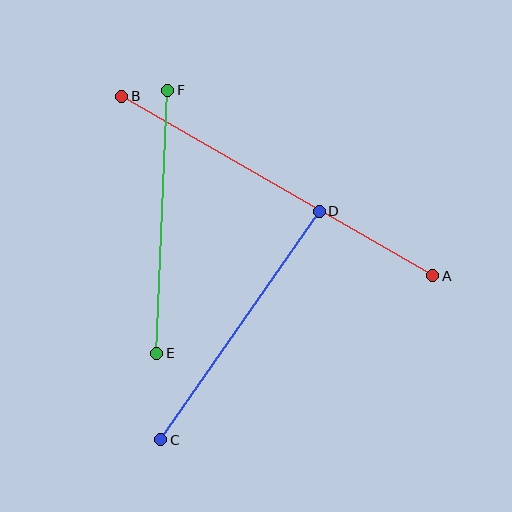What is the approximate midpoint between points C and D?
The midpoint is at approximately (240, 325) pixels.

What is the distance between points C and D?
The distance is approximately 278 pixels.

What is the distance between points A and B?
The distance is approximately 359 pixels.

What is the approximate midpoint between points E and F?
The midpoint is at approximately (162, 222) pixels.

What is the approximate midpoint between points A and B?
The midpoint is at approximately (277, 186) pixels.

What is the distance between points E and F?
The distance is approximately 263 pixels.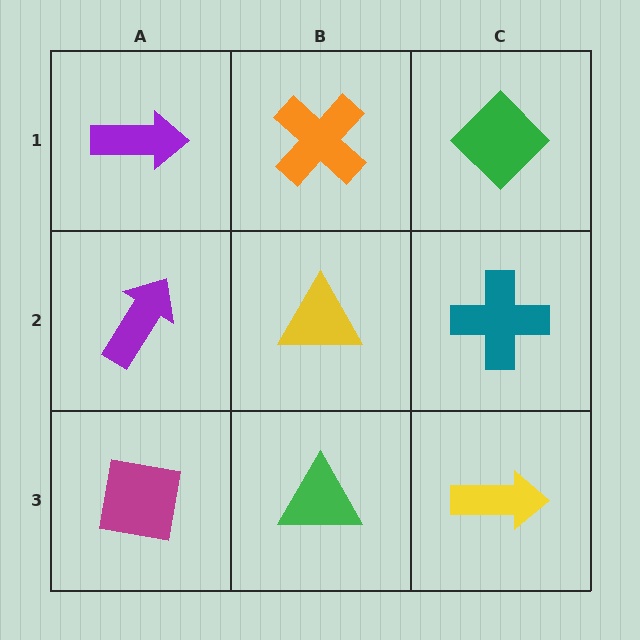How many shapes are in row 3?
3 shapes.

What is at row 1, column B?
An orange cross.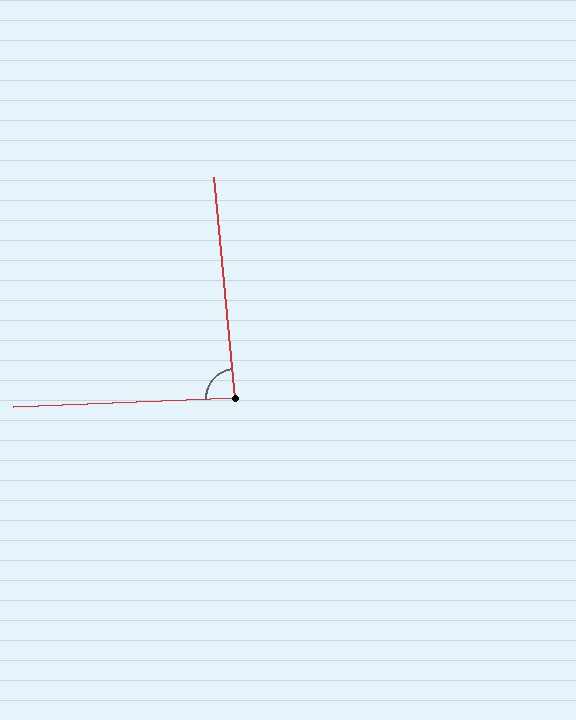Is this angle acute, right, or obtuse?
It is approximately a right angle.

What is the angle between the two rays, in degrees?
Approximately 87 degrees.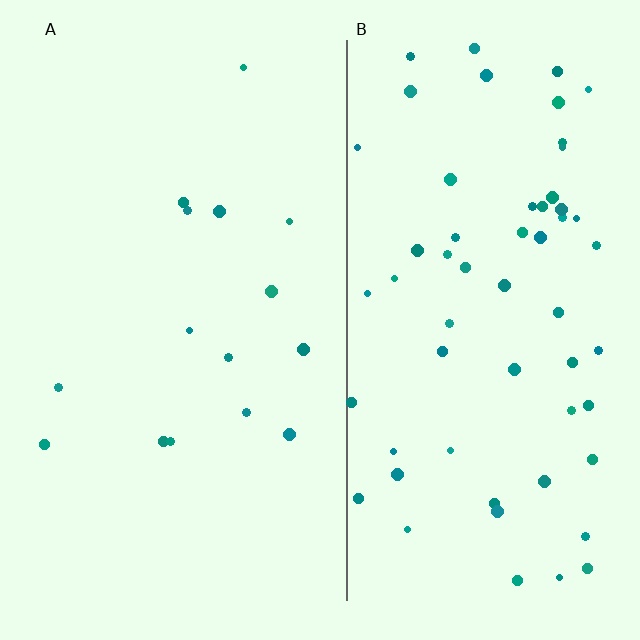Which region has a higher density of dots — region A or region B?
B (the right).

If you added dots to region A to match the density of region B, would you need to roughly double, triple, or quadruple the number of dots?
Approximately quadruple.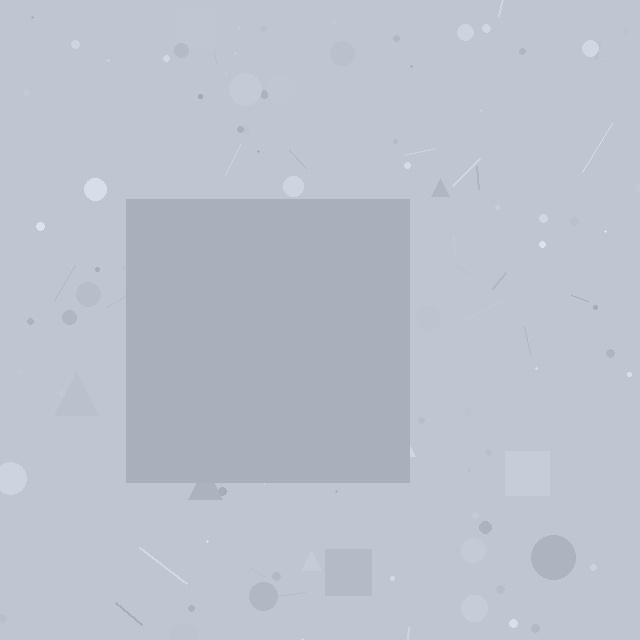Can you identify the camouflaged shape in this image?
The camouflaged shape is a square.